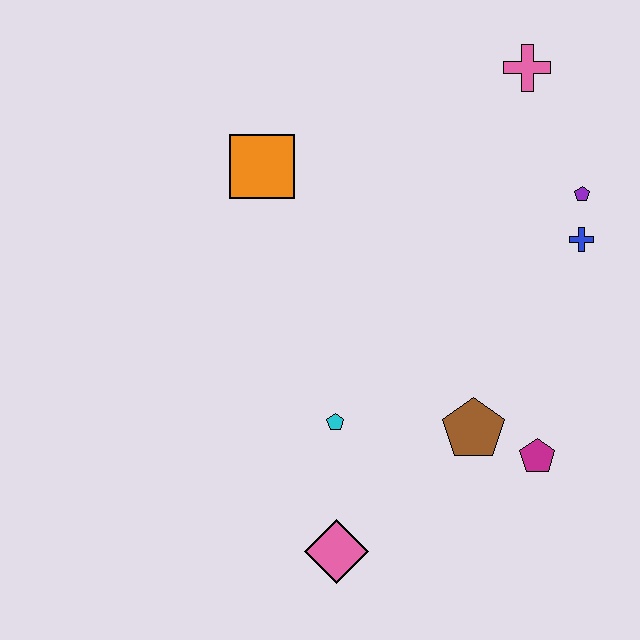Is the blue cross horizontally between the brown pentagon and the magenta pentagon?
No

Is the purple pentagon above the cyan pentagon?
Yes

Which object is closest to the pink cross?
The purple pentagon is closest to the pink cross.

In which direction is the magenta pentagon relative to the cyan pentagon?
The magenta pentagon is to the right of the cyan pentagon.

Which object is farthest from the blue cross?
The pink diamond is farthest from the blue cross.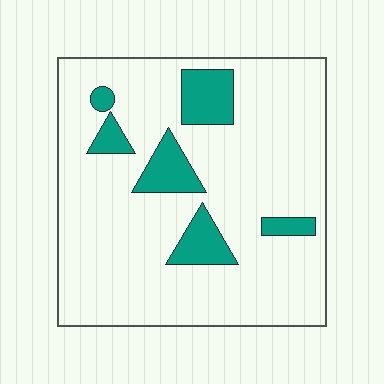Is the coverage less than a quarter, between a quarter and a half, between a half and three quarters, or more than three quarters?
Less than a quarter.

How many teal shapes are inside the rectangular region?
6.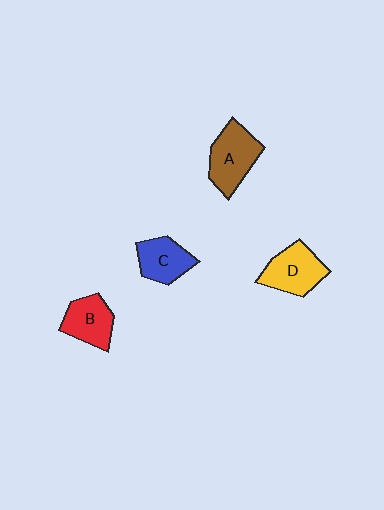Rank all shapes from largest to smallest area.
From largest to smallest: A (brown), D (yellow), B (red), C (blue).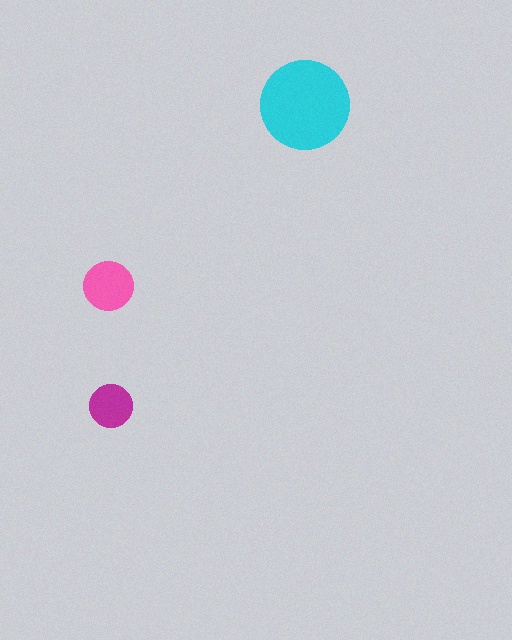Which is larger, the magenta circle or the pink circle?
The pink one.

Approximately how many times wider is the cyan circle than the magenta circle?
About 2 times wider.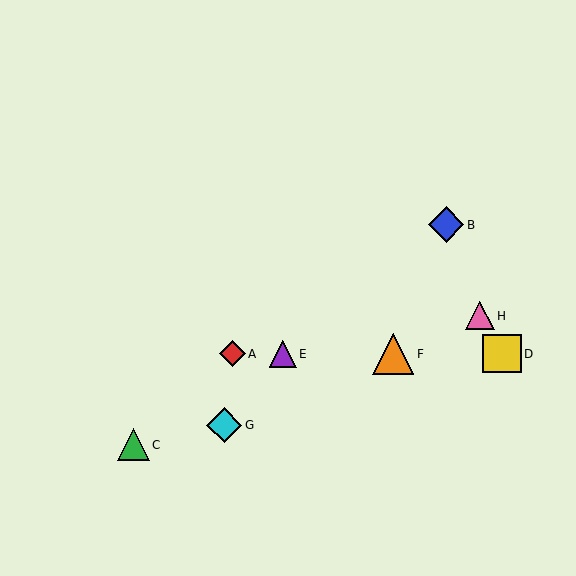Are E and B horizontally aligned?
No, E is at y≈354 and B is at y≈225.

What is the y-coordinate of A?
Object A is at y≈354.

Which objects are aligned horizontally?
Objects A, D, E, F are aligned horizontally.